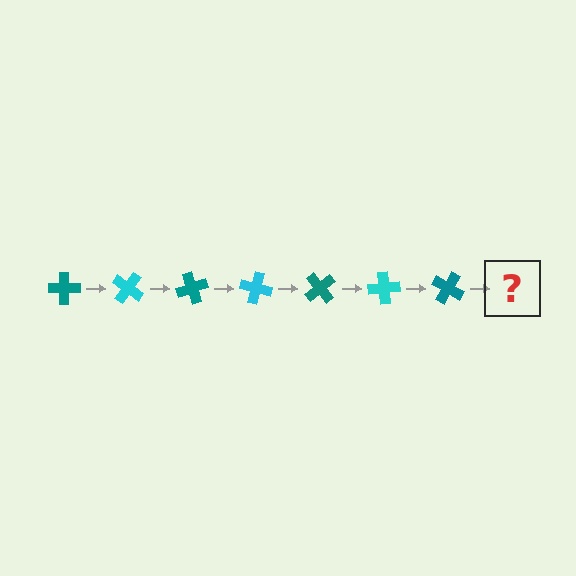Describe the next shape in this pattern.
It should be a cyan cross, rotated 245 degrees from the start.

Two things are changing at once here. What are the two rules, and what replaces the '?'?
The two rules are that it rotates 35 degrees each step and the color cycles through teal and cyan. The '?' should be a cyan cross, rotated 245 degrees from the start.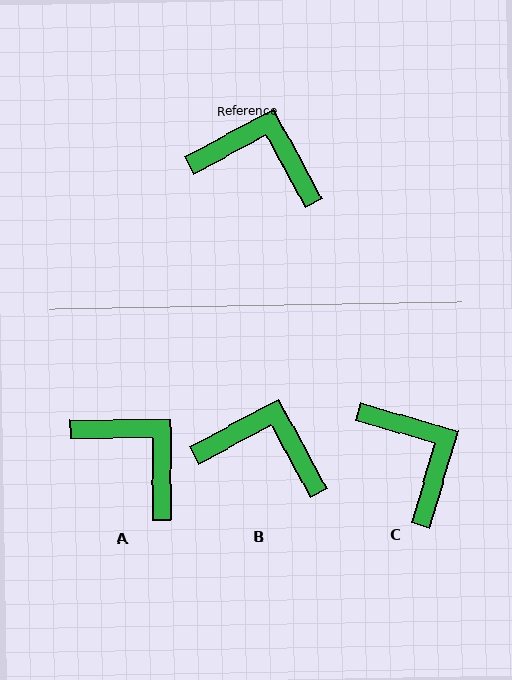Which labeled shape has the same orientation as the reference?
B.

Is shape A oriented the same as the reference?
No, it is off by about 28 degrees.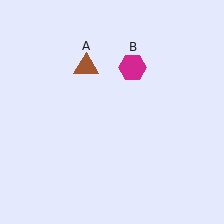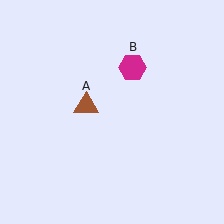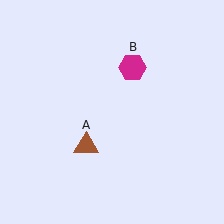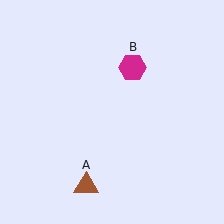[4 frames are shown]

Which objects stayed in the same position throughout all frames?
Magenta hexagon (object B) remained stationary.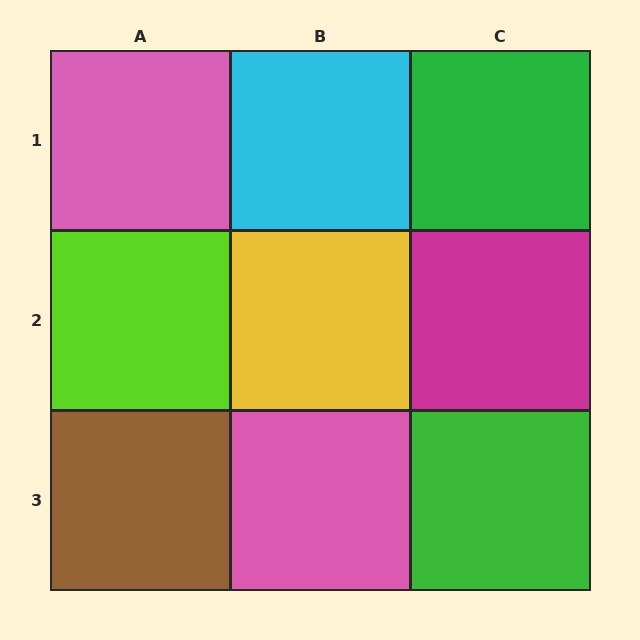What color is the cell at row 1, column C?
Green.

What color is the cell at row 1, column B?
Cyan.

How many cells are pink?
2 cells are pink.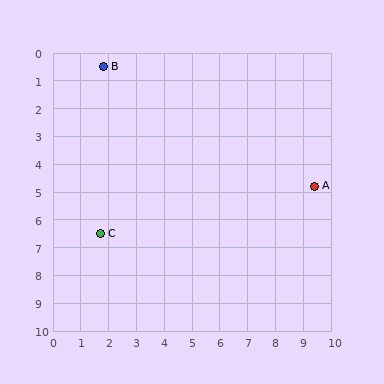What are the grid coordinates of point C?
Point C is at approximately (1.7, 6.5).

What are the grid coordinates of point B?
Point B is at approximately (1.8, 0.5).